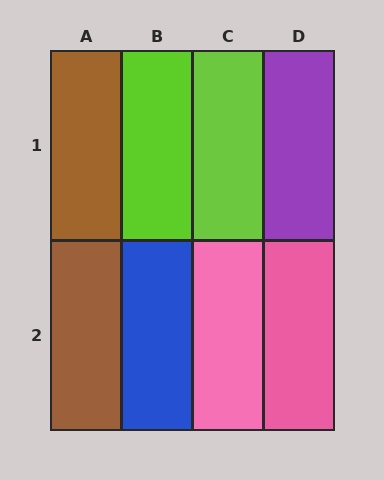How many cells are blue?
1 cell is blue.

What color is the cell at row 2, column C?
Pink.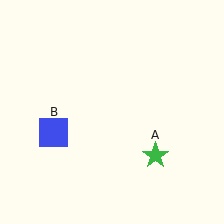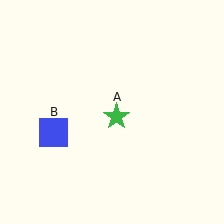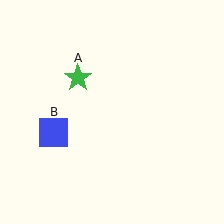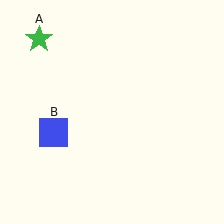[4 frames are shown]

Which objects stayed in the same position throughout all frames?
Blue square (object B) remained stationary.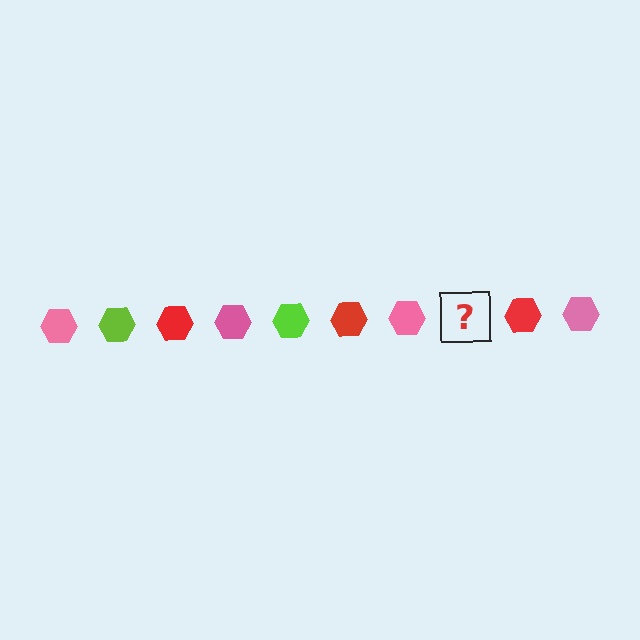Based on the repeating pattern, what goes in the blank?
The blank should be a lime hexagon.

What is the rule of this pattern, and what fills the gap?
The rule is that the pattern cycles through pink, lime, red hexagons. The gap should be filled with a lime hexagon.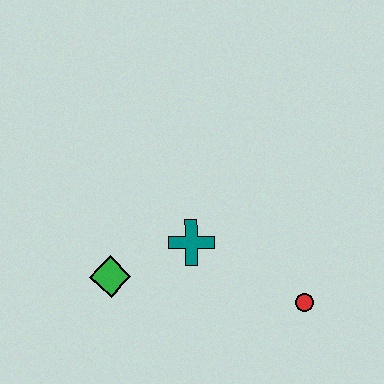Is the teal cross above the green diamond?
Yes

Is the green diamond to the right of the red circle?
No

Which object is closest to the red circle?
The teal cross is closest to the red circle.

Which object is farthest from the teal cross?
The red circle is farthest from the teal cross.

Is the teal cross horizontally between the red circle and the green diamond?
Yes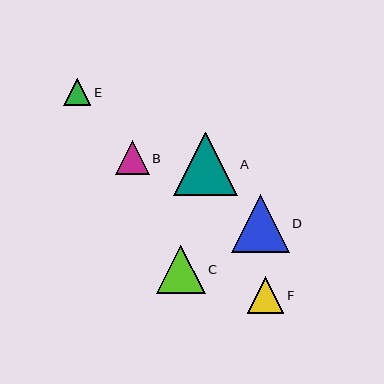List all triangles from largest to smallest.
From largest to smallest: A, D, C, F, B, E.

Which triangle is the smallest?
Triangle E is the smallest with a size of approximately 27 pixels.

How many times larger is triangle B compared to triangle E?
Triangle B is approximately 1.3 times the size of triangle E.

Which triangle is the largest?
Triangle A is the largest with a size of approximately 63 pixels.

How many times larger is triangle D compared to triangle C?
Triangle D is approximately 1.2 times the size of triangle C.